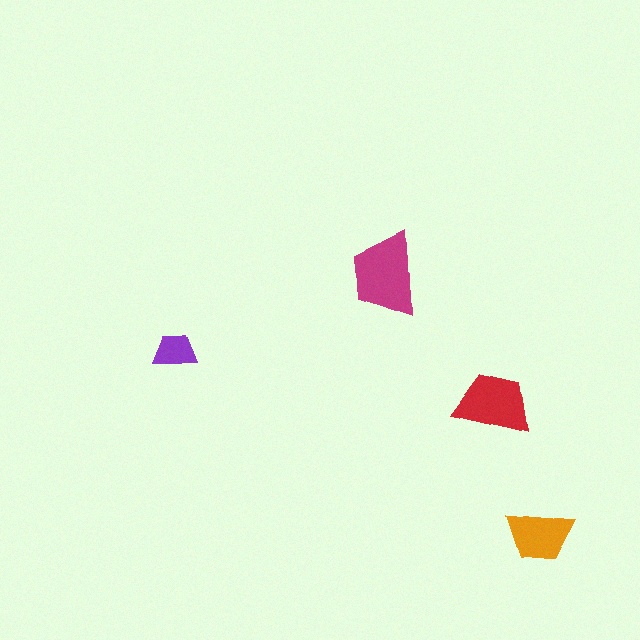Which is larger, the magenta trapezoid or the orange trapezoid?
The magenta one.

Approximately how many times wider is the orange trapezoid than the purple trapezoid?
About 1.5 times wider.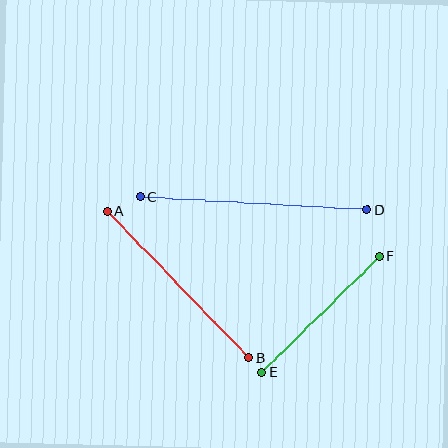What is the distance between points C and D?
The distance is approximately 228 pixels.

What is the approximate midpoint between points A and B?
The midpoint is at approximately (178, 284) pixels.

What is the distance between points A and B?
The distance is approximately 203 pixels.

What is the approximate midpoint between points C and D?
The midpoint is at approximately (254, 203) pixels.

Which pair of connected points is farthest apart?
Points C and D are farthest apart.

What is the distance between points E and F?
The distance is approximately 165 pixels.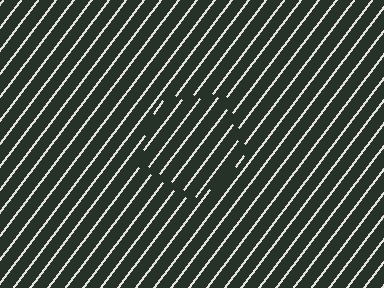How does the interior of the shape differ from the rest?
The interior of the shape contains the same grating, shifted by half a period — the contour is defined by the phase discontinuity where line-ends from the inner and outer gratings abut.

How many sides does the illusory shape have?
5 sides — the line-ends trace a pentagon.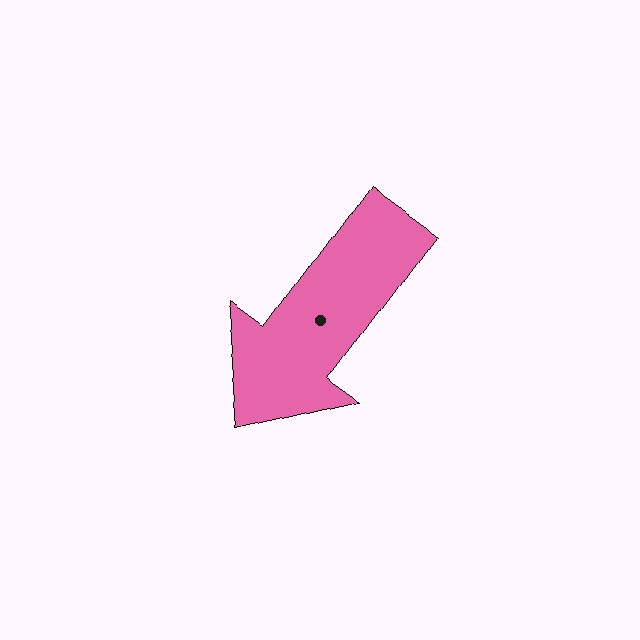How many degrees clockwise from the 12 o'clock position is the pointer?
Approximately 216 degrees.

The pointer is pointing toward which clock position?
Roughly 7 o'clock.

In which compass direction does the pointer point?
Southwest.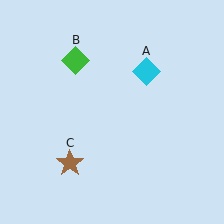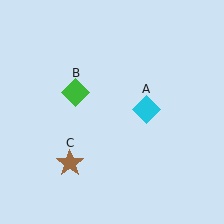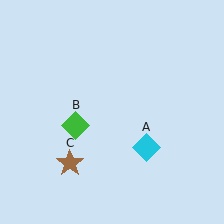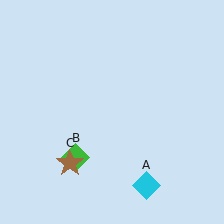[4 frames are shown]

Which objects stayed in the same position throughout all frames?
Brown star (object C) remained stationary.